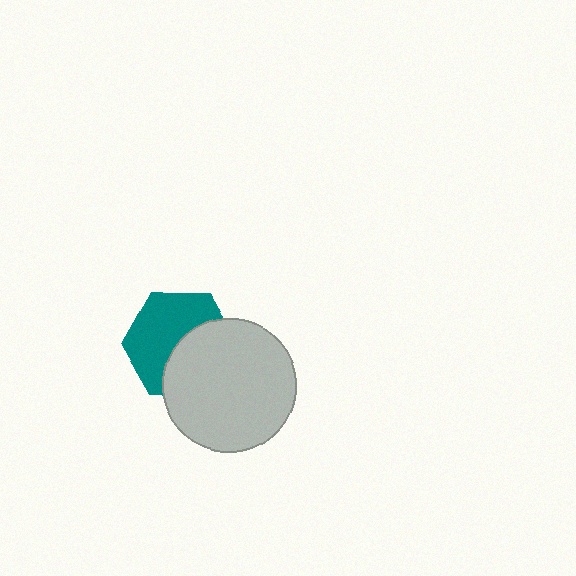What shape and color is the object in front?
The object in front is a light gray circle.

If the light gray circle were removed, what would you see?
You would see the complete teal hexagon.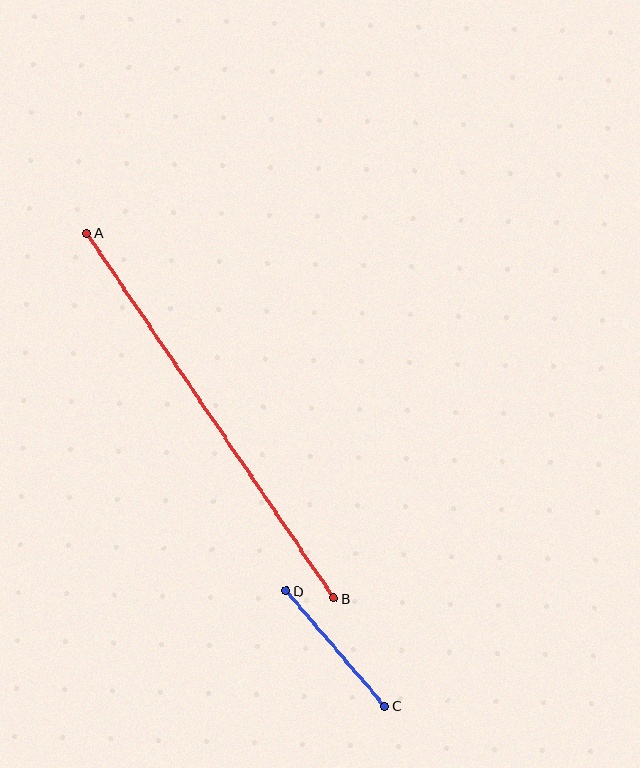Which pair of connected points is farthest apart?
Points A and B are farthest apart.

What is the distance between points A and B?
The distance is approximately 441 pixels.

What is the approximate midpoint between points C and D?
The midpoint is at approximately (335, 648) pixels.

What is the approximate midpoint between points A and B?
The midpoint is at approximately (210, 416) pixels.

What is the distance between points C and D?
The distance is approximately 152 pixels.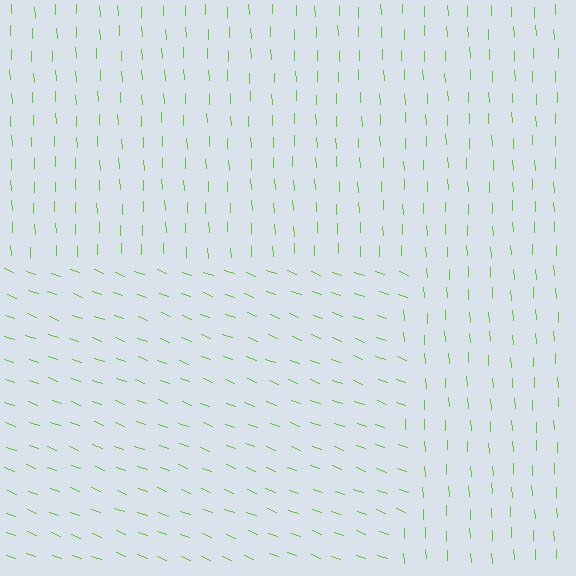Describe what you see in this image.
The image is filled with small lime line segments. A rectangle region in the image has lines oriented differently from the surrounding lines, creating a visible texture boundary.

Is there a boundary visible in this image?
Yes, there is a texture boundary formed by a change in line orientation.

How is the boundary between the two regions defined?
The boundary is defined purely by a change in line orientation (approximately 67 degrees difference). All lines are the same color and thickness.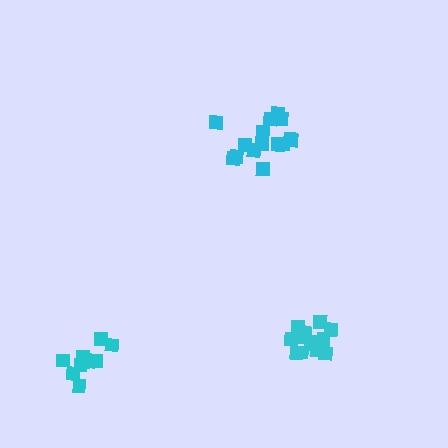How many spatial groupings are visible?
There are 3 spatial groupings.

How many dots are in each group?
Group 1: 10 dots, Group 2: 15 dots, Group 3: 14 dots (39 total).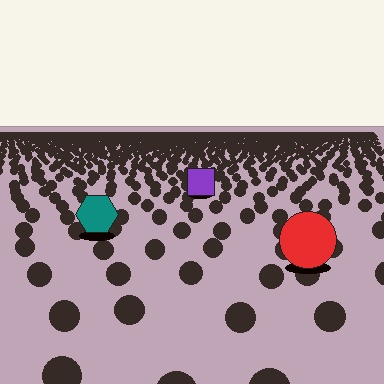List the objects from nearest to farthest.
From nearest to farthest: the red circle, the teal hexagon, the purple square.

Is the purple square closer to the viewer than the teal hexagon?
No. The teal hexagon is closer — you can tell from the texture gradient: the ground texture is coarser near it.